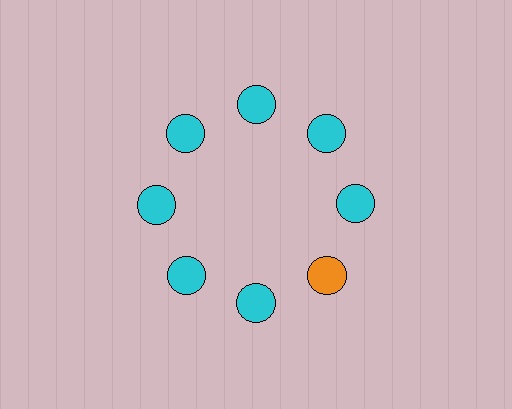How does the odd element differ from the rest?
It has a different color: orange instead of cyan.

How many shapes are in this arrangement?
There are 8 shapes arranged in a ring pattern.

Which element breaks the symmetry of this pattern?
The orange circle at roughly the 4 o'clock position breaks the symmetry. All other shapes are cyan circles.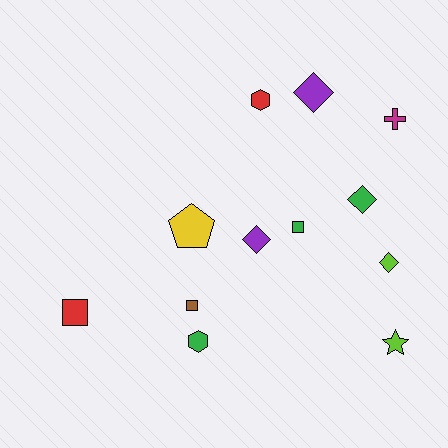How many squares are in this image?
There are 3 squares.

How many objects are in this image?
There are 12 objects.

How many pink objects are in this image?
There are no pink objects.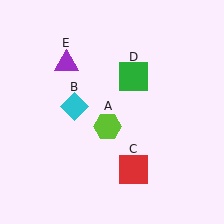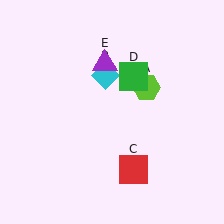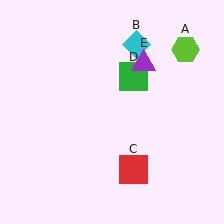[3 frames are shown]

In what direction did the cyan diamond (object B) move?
The cyan diamond (object B) moved up and to the right.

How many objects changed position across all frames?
3 objects changed position: lime hexagon (object A), cyan diamond (object B), purple triangle (object E).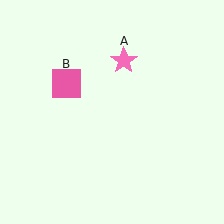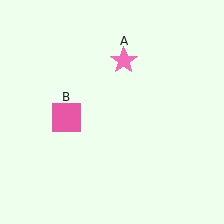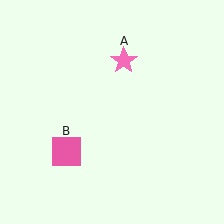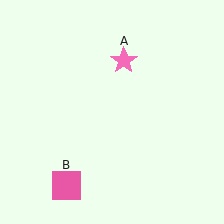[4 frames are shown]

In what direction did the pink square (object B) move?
The pink square (object B) moved down.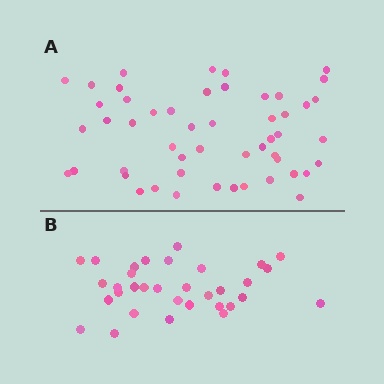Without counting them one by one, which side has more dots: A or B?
Region A (the top region) has more dots.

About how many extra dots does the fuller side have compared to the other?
Region A has approximately 20 more dots than region B.